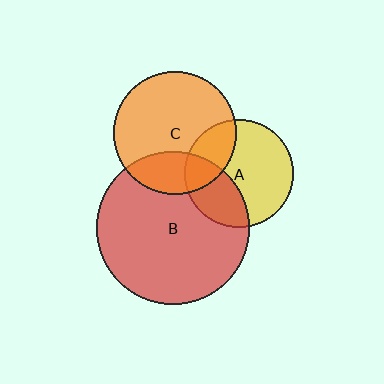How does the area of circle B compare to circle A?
Approximately 2.0 times.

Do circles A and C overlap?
Yes.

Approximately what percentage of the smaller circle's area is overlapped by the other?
Approximately 25%.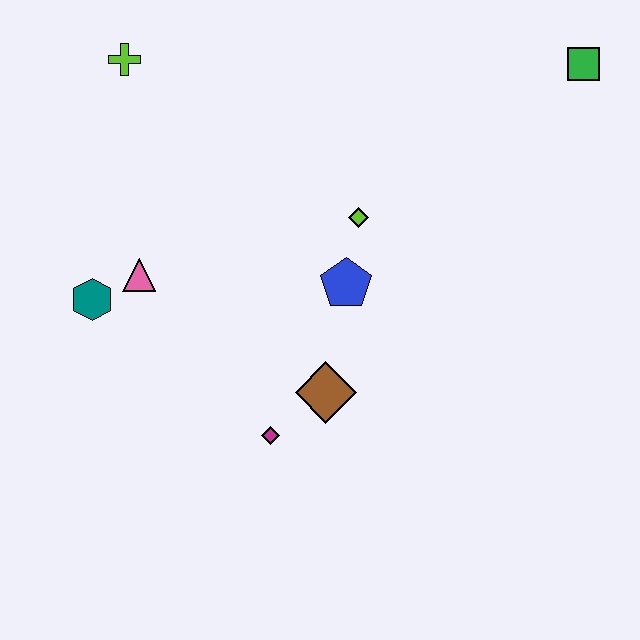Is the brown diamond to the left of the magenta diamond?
No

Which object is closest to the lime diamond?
The blue pentagon is closest to the lime diamond.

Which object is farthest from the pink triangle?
The green square is farthest from the pink triangle.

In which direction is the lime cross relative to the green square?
The lime cross is to the left of the green square.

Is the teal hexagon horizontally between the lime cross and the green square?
No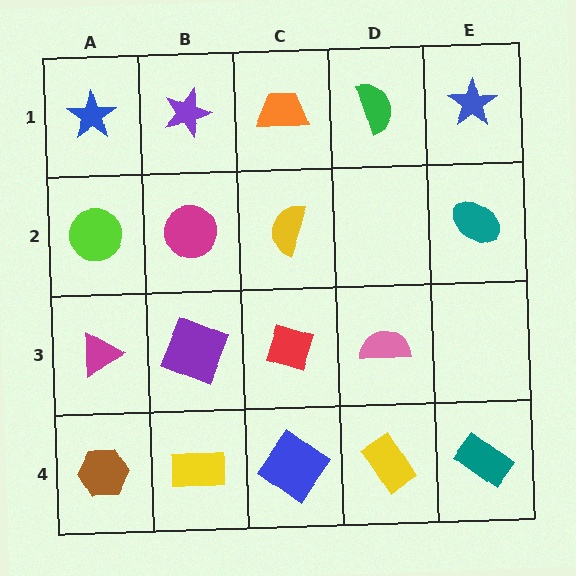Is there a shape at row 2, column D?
No, that cell is empty.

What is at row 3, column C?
A red diamond.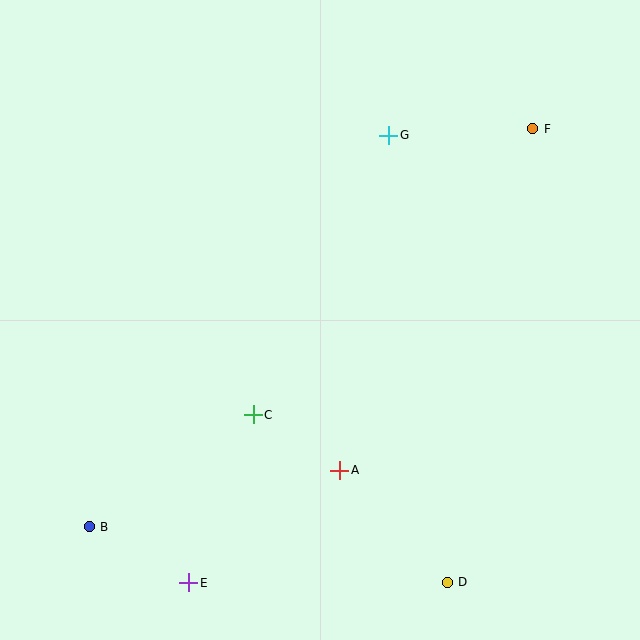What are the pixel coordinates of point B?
Point B is at (89, 527).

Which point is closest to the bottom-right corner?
Point D is closest to the bottom-right corner.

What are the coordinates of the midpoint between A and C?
The midpoint between A and C is at (296, 442).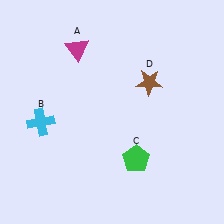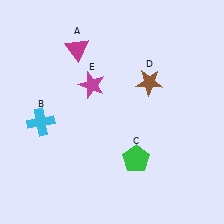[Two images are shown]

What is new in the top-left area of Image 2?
A magenta star (E) was added in the top-left area of Image 2.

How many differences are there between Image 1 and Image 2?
There is 1 difference between the two images.